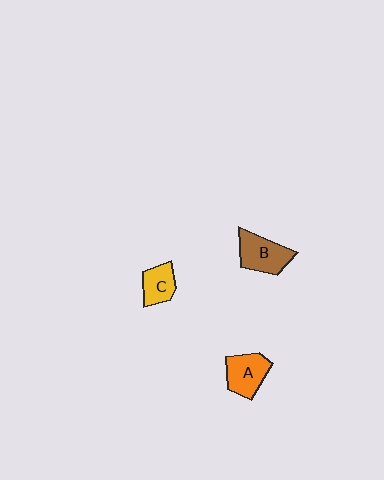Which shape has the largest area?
Shape B (brown).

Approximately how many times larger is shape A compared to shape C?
Approximately 1.3 times.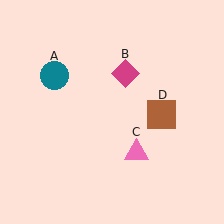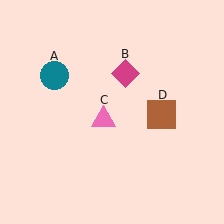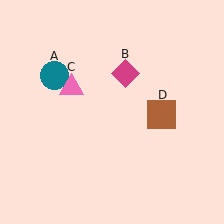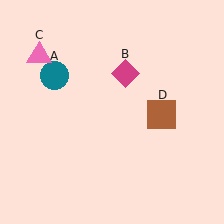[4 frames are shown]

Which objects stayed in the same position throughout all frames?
Teal circle (object A) and magenta diamond (object B) and brown square (object D) remained stationary.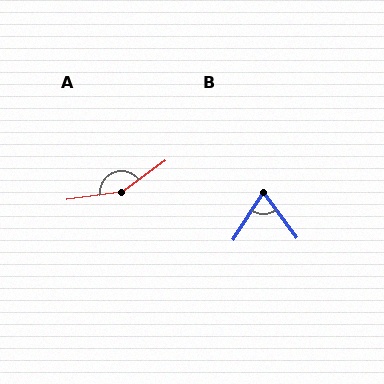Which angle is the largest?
A, at approximately 152 degrees.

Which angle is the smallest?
B, at approximately 69 degrees.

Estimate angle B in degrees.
Approximately 69 degrees.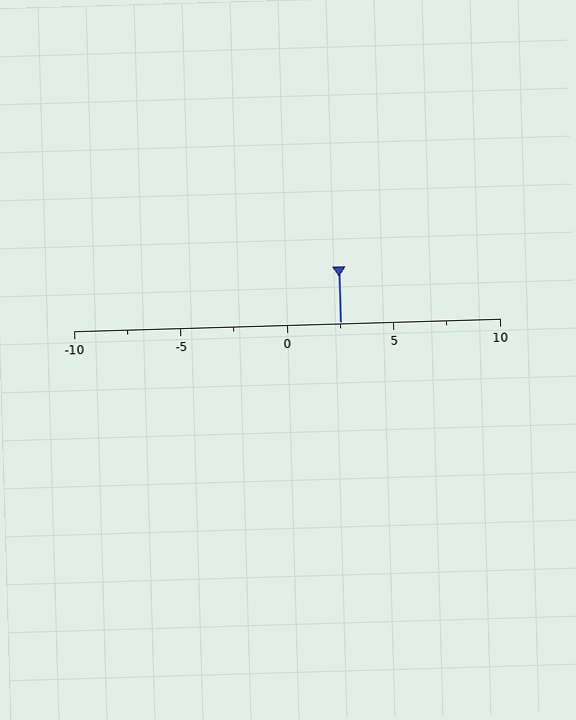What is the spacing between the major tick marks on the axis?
The major ticks are spaced 5 apart.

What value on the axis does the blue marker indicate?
The marker indicates approximately 2.5.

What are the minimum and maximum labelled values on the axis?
The axis runs from -10 to 10.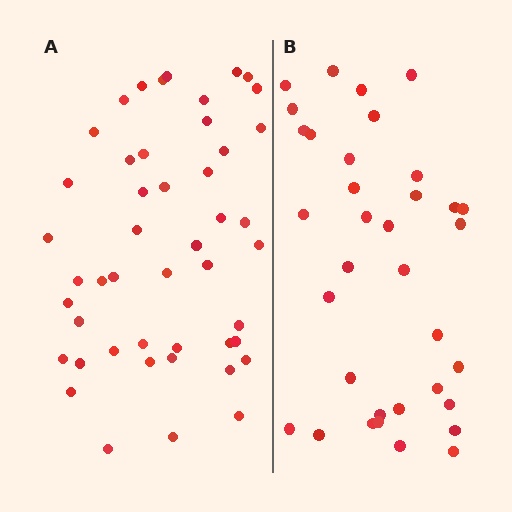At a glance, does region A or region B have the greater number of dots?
Region A (the left region) has more dots.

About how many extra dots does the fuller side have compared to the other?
Region A has roughly 12 or so more dots than region B.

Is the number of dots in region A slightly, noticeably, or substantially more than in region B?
Region A has noticeably more, but not dramatically so. The ratio is roughly 1.3 to 1.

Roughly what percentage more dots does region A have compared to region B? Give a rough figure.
About 35% more.